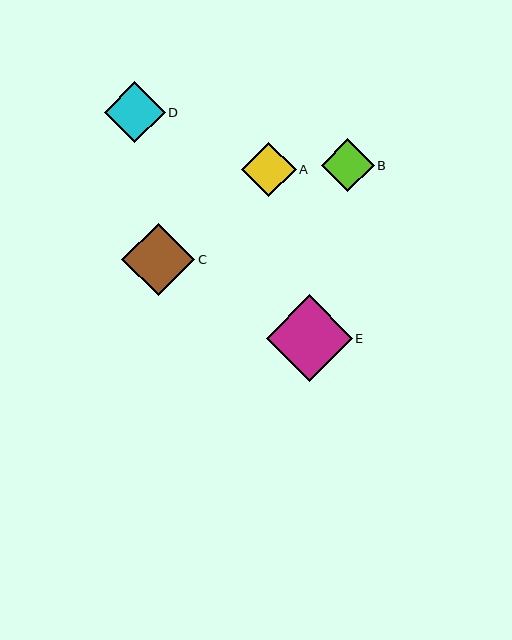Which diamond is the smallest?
Diamond B is the smallest with a size of approximately 53 pixels.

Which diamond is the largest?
Diamond E is the largest with a size of approximately 86 pixels.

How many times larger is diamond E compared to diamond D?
Diamond E is approximately 1.4 times the size of diamond D.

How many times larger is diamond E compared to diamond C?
Diamond E is approximately 1.2 times the size of diamond C.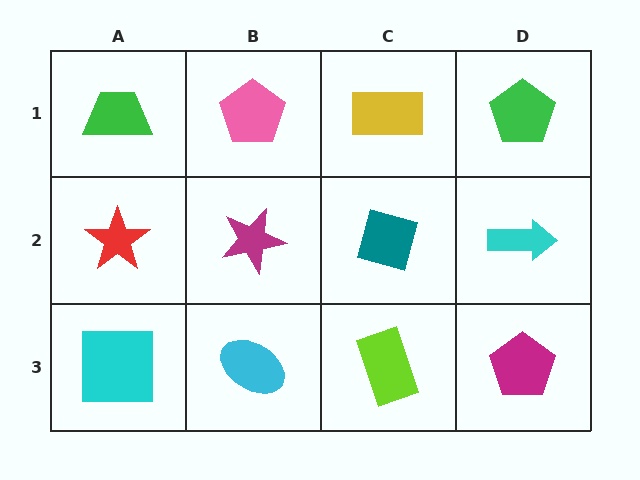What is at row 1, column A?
A green trapezoid.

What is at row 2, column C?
A teal diamond.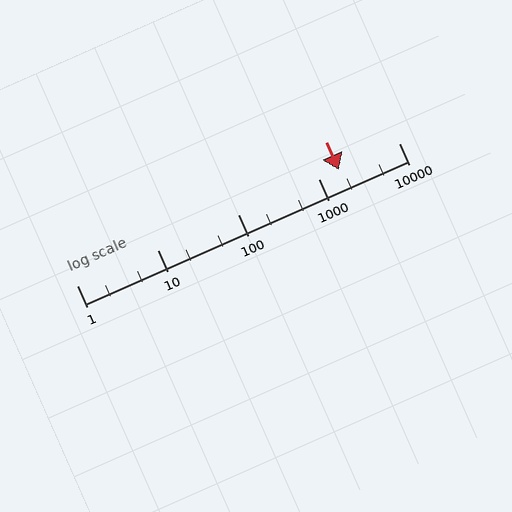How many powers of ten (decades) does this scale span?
The scale spans 4 decades, from 1 to 10000.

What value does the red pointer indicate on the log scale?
The pointer indicates approximately 1800.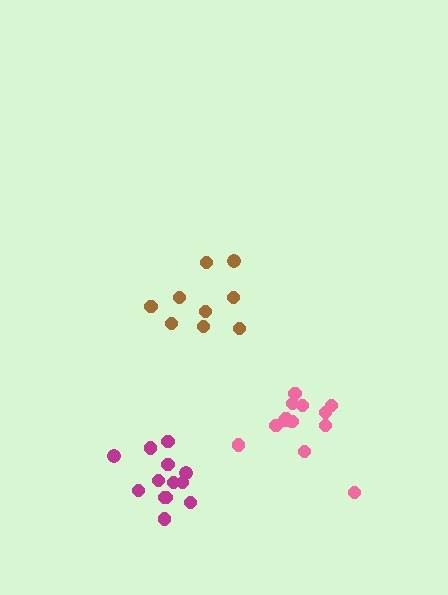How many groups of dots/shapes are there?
There are 3 groups.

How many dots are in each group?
Group 1: 13 dots, Group 2: 13 dots, Group 3: 9 dots (35 total).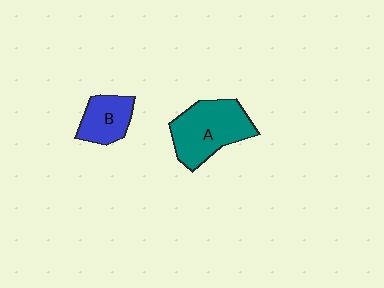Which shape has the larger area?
Shape A (teal).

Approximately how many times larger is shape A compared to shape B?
Approximately 1.8 times.